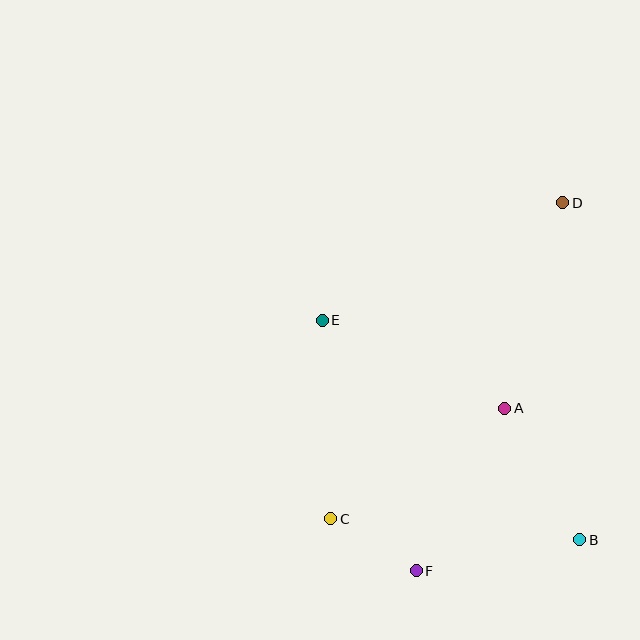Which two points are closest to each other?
Points C and F are closest to each other.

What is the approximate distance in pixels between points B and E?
The distance between B and E is approximately 339 pixels.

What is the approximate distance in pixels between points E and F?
The distance between E and F is approximately 268 pixels.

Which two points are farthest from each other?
Points D and F are farthest from each other.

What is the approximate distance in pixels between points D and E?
The distance between D and E is approximately 268 pixels.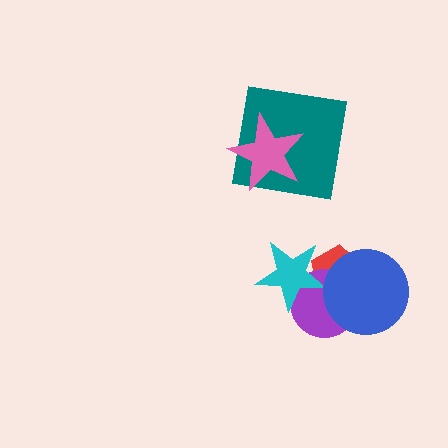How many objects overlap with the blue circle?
2 objects overlap with the blue circle.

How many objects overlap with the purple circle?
3 objects overlap with the purple circle.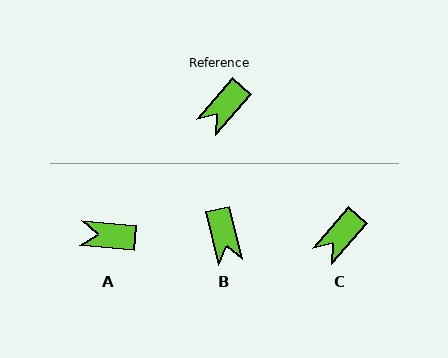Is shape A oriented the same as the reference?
No, it is off by about 54 degrees.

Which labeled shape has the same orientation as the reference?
C.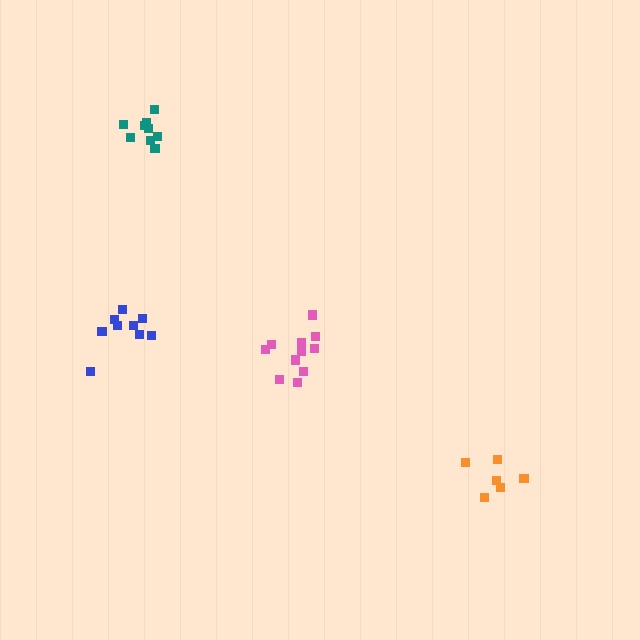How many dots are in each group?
Group 1: 11 dots, Group 2: 6 dots, Group 3: 9 dots, Group 4: 9 dots (35 total).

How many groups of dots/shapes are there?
There are 4 groups.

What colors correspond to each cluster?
The clusters are colored: pink, orange, blue, teal.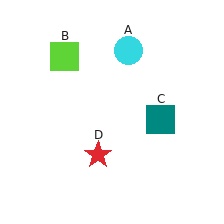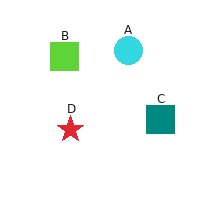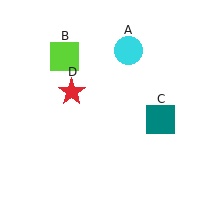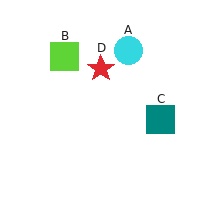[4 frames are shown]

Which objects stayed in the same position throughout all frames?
Cyan circle (object A) and lime square (object B) and teal square (object C) remained stationary.